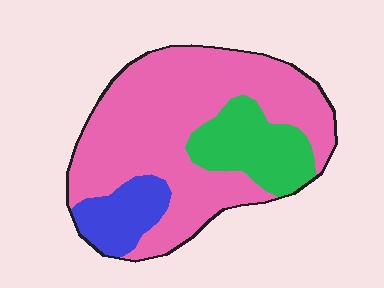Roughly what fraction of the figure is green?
Green covers 19% of the figure.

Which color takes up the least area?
Blue, at roughly 15%.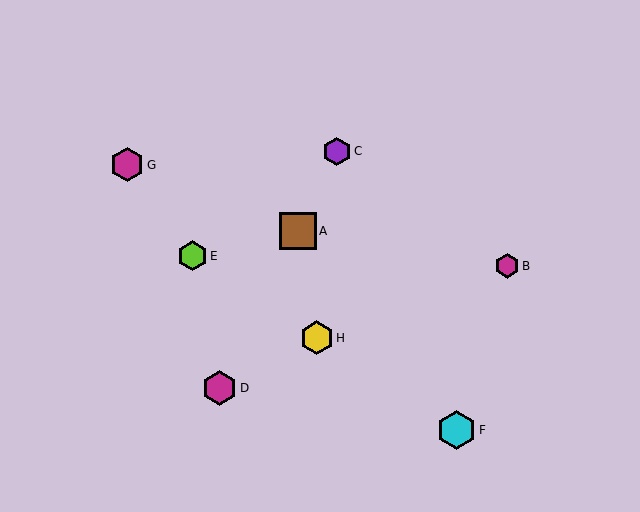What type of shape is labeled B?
Shape B is a magenta hexagon.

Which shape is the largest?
The cyan hexagon (labeled F) is the largest.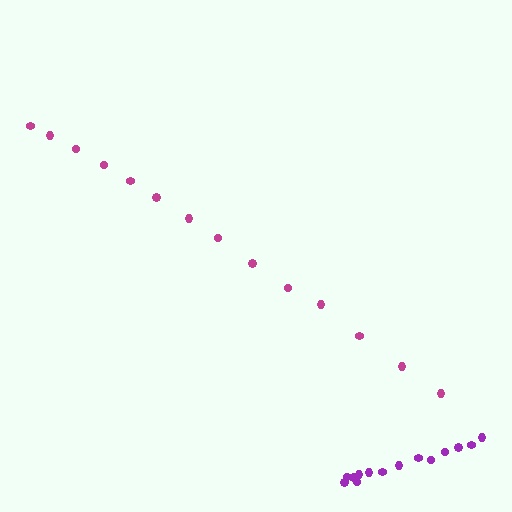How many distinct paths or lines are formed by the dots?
There are 2 distinct paths.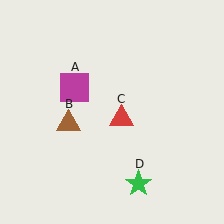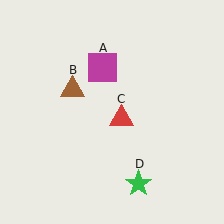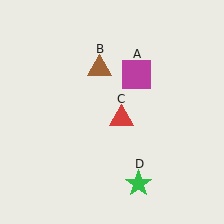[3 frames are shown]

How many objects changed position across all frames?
2 objects changed position: magenta square (object A), brown triangle (object B).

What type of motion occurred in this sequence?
The magenta square (object A), brown triangle (object B) rotated clockwise around the center of the scene.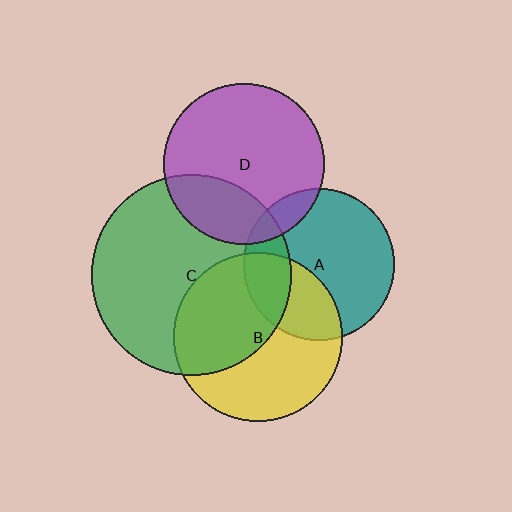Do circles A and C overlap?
Yes.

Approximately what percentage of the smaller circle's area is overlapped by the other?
Approximately 20%.